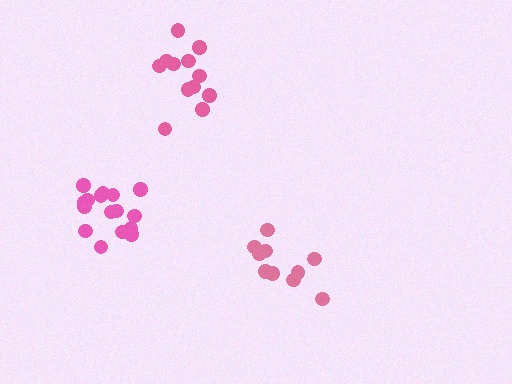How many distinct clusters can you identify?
There are 3 distinct clusters.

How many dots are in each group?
Group 1: 16 dots, Group 2: 10 dots, Group 3: 12 dots (38 total).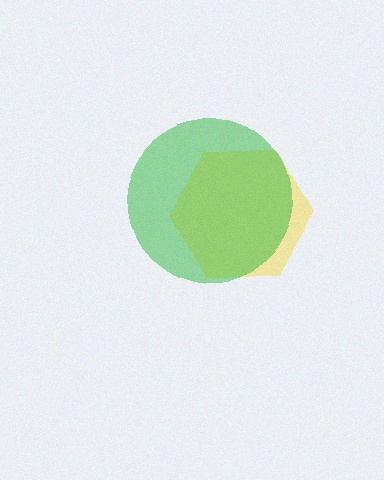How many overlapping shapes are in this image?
There are 2 overlapping shapes in the image.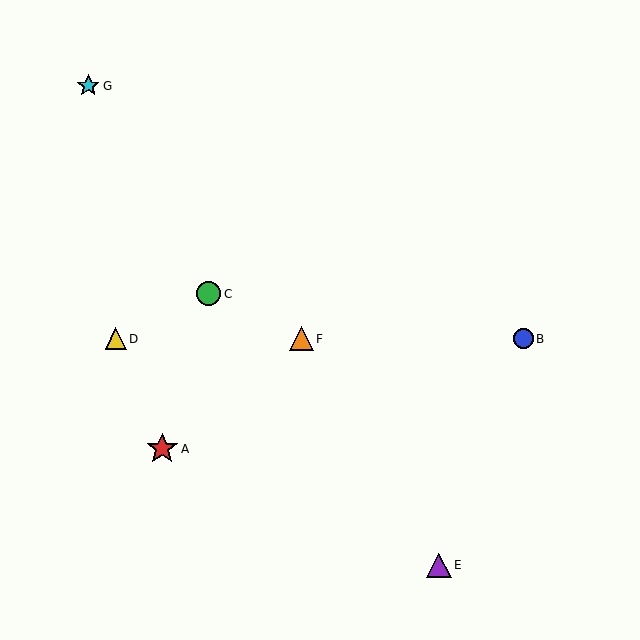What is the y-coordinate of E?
Object E is at y≈565.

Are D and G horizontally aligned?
No, D is at y≈339 and G is at y≈86.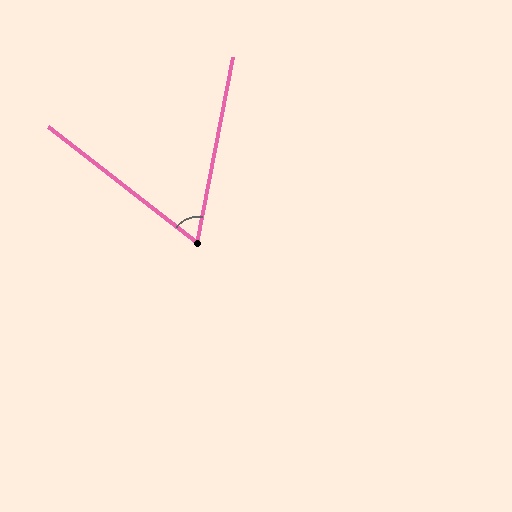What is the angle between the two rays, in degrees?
Approximately 63 degrees.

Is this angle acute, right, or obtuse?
It is acute.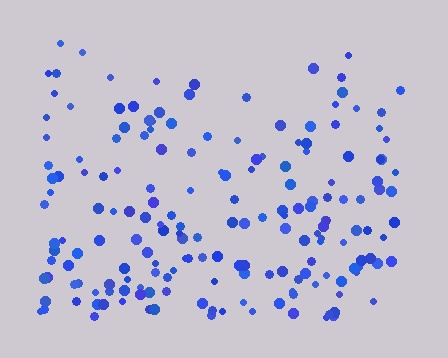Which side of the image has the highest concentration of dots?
The bottom.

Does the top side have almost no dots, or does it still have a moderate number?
Still a moderate number, just noticeably fewer than the bottom.